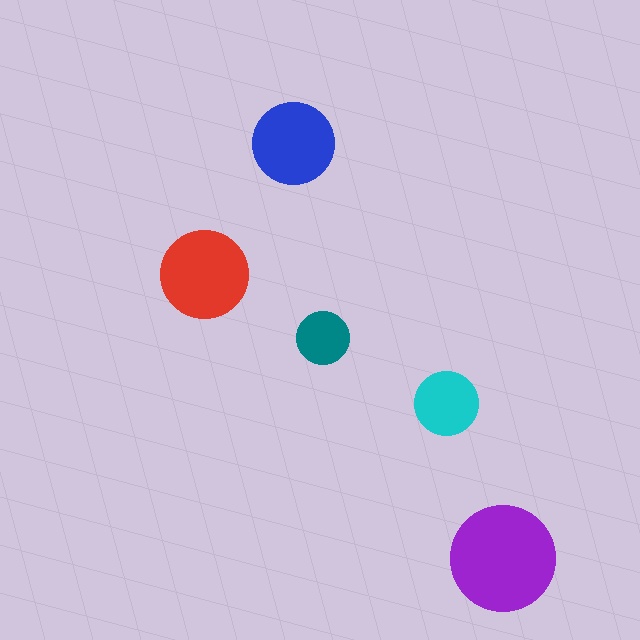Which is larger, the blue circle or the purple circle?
The purple one.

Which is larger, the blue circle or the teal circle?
The blue one.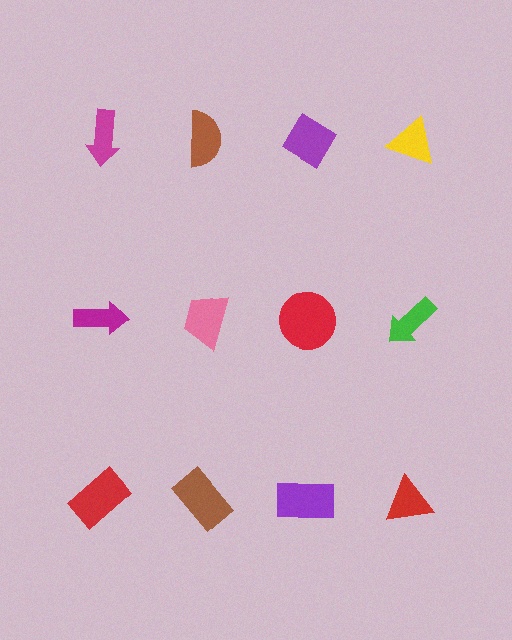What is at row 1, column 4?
A yellow triangle.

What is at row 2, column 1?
A magenta arrow.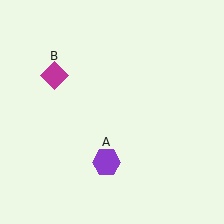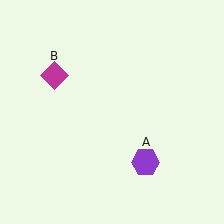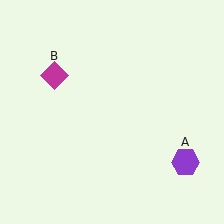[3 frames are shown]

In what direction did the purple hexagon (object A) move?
The purple hexagon (object A) moved right.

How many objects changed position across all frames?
1 object changed position: purple hexagon (object A).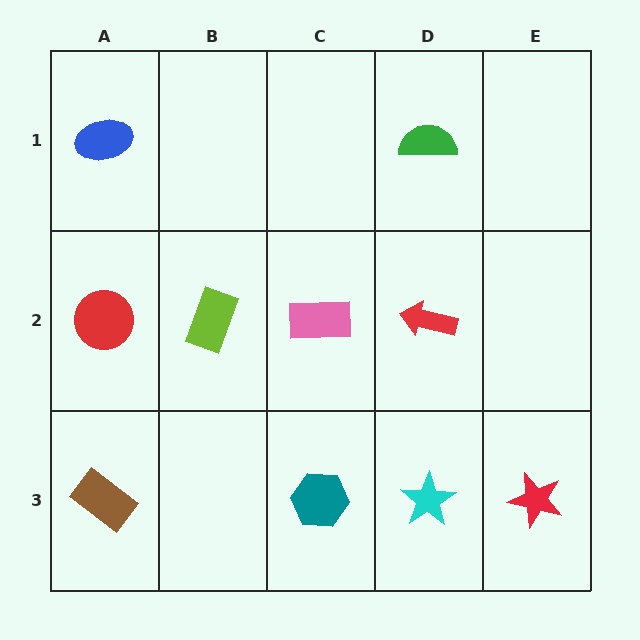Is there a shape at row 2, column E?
No, that cell is empty.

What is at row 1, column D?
A green semicircle.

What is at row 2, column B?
A lime rectangle.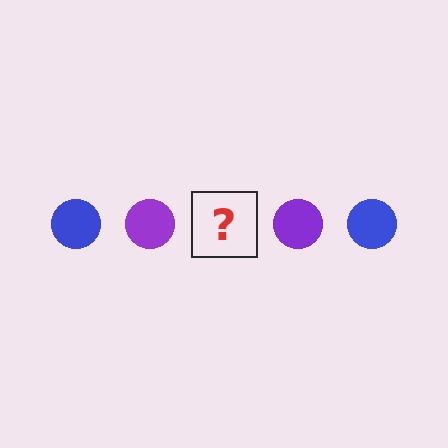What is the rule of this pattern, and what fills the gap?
The rule is that the pattern cycles through blue, purple circles. The gap should be filled with a blue circle.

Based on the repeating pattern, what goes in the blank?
The blank should be a blue circle.